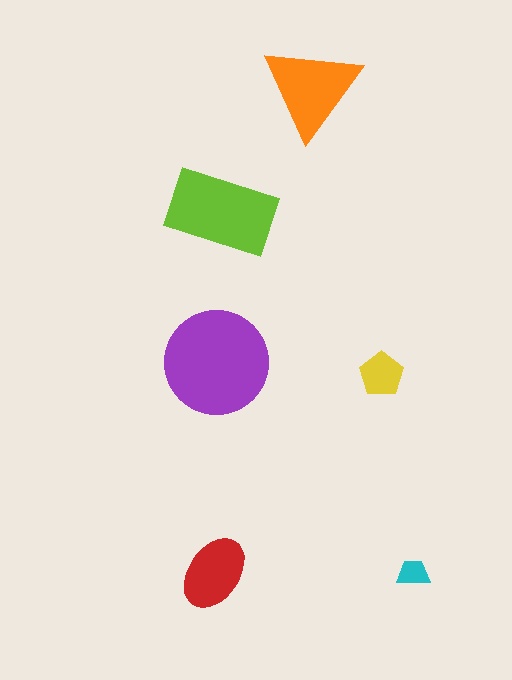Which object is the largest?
The purple circle.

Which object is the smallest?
The cyan trapezoid.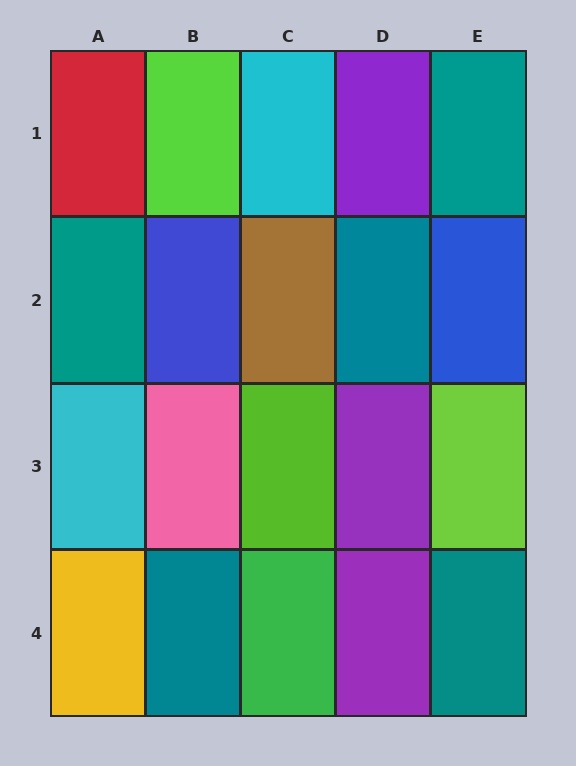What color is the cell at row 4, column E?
Teal.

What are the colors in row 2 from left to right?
Teal, blue, brown, teal, blue.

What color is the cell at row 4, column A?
Yellow.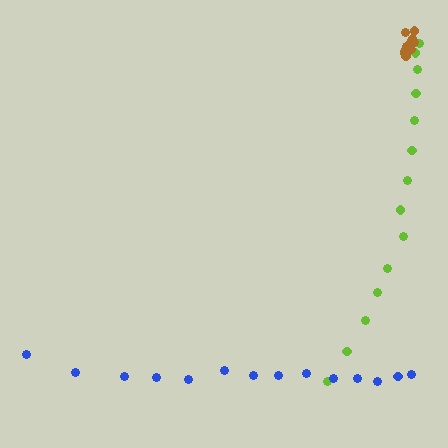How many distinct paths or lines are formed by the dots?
There are 3 distinct paths.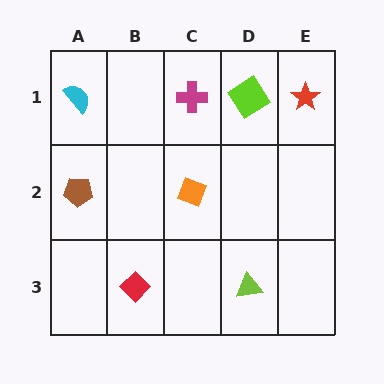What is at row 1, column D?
A lime diamond.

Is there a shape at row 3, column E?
No, that cell is empty.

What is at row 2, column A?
A brown pentagon.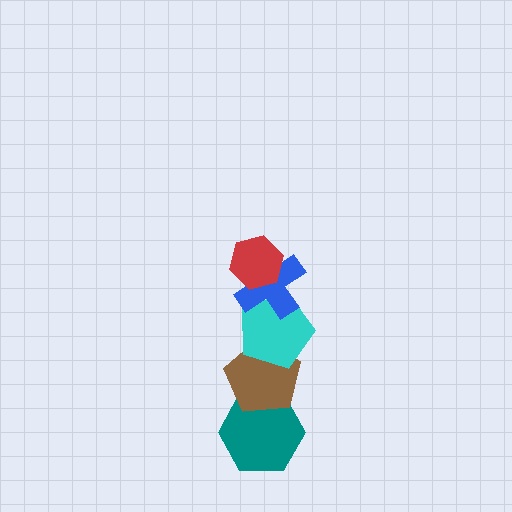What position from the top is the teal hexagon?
The teal hexagon is 5th from the top.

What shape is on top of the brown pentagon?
The cyan pentagon is on top of the brown pentagon.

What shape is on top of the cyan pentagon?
The blue cross is on top of the cyan pentagon.